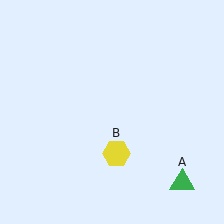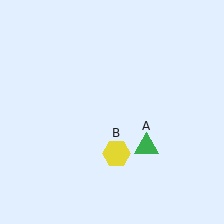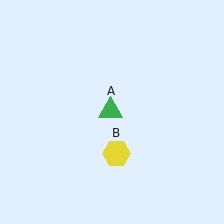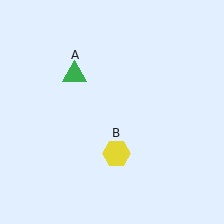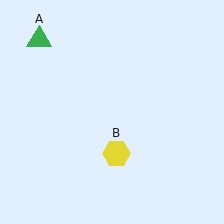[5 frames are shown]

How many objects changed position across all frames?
1 object changed position: green triangle (object A).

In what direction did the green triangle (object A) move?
The green triangle (object A) moved up and to the left.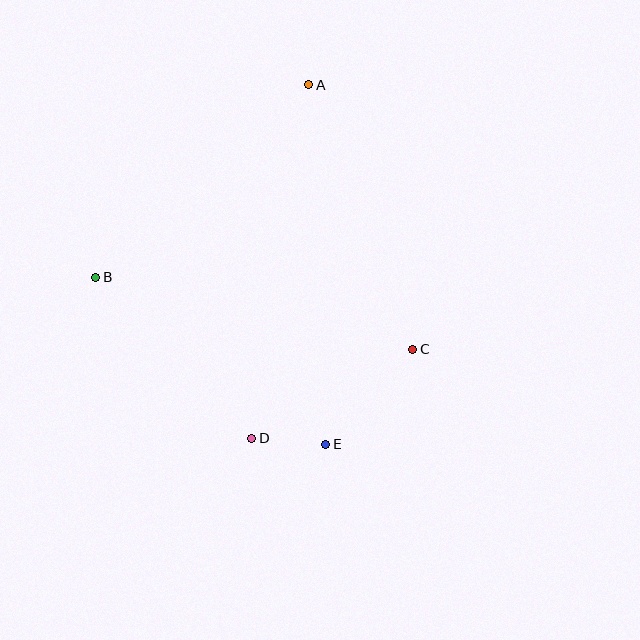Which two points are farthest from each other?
Points A and E are farthest from each other.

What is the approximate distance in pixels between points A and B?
The distance between A and B is approximately 287 pixels.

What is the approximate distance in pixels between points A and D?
The distance between A and D is approximately 358 pixels.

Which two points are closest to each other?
Points D and E are closest to each other.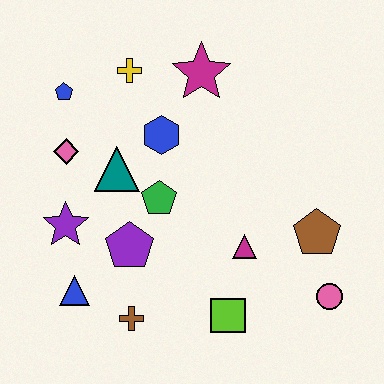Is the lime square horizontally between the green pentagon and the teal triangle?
No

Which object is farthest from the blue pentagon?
The pink circle is farthest from the blue pentagon.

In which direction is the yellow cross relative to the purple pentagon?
The yellow cross is above the purple pentagon.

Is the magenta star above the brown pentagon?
Yes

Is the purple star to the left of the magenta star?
Yes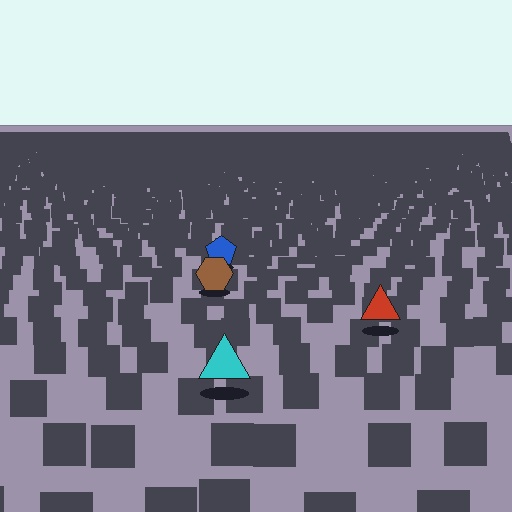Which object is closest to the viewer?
The cyan triangle is closest. The texture marks near it are larger and more spread out.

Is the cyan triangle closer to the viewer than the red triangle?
Yes. The cyan triangle is closer — you can tell from the texture gradient: the ground texture is coarser near it.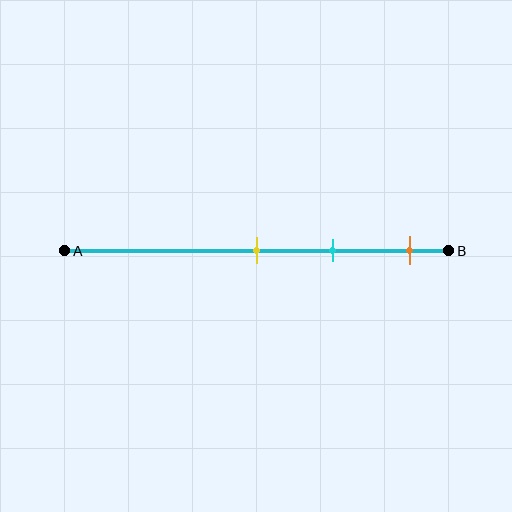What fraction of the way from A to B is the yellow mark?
The yellow mark is approximately 50% (0.5) of the way from A to B.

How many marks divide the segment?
There are 3 marks dividing the segment.